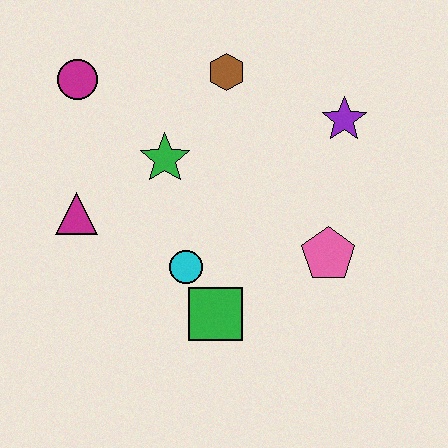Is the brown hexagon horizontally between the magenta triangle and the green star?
No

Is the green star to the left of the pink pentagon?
Yes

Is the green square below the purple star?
Yes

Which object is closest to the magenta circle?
The green star is closest to the magenta circle.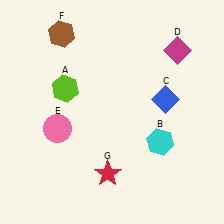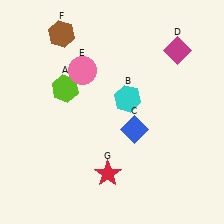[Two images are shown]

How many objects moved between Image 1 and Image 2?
3 objects moved between the two images.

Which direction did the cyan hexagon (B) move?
The cyan hexagon (B) moved up.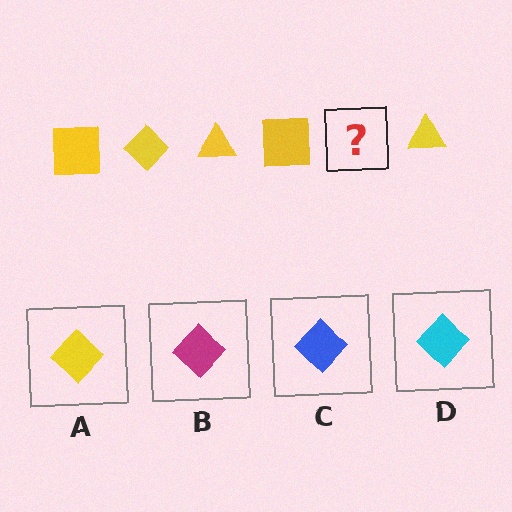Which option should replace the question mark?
Option A.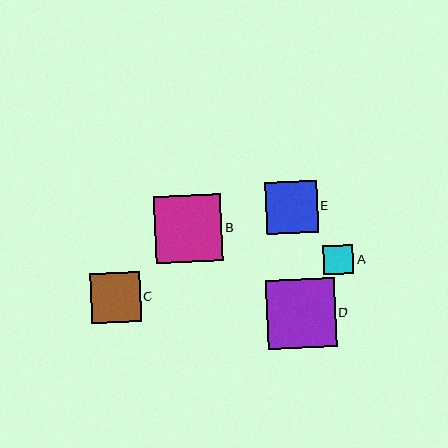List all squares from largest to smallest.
From largest to smallest: D, B, E, C, A.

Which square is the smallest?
Square A is the smallest with a size of approximately 30 pixels.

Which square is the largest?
Square D is the largest with a size of approximately 69 pixels.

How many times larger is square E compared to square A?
Square E is approximately 1.7 times the size of square A.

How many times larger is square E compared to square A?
Square E is approximately 1.7 times the size of square A.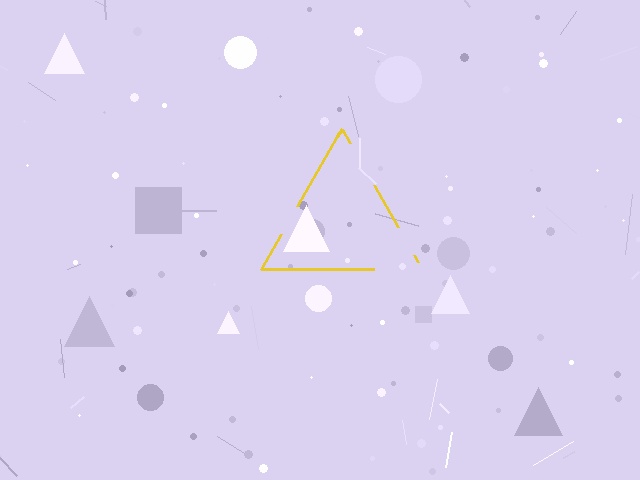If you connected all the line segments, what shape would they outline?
They would outline a triangle.